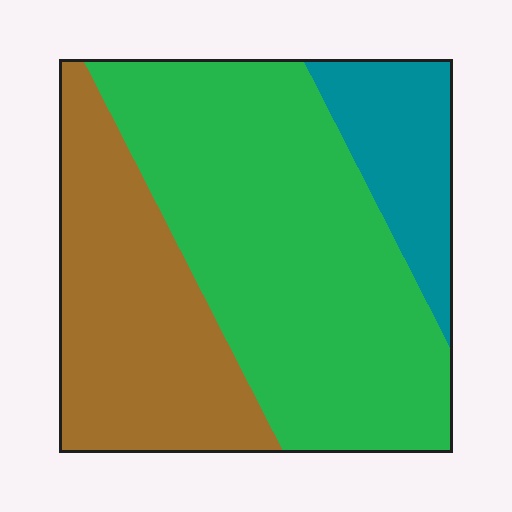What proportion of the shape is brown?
Brown takes up about one third (1/3) of the shape.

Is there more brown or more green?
Green.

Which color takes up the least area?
Teal, at roughly 15%.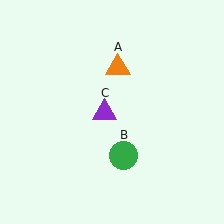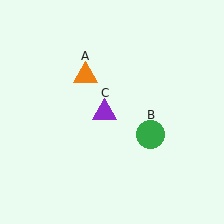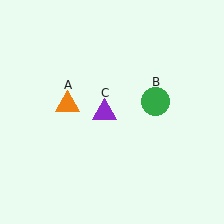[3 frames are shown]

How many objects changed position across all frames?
2 objects changed position: orange triangle (object A), green circle (object B).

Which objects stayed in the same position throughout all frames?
Purple triangle (object C) remained stationary.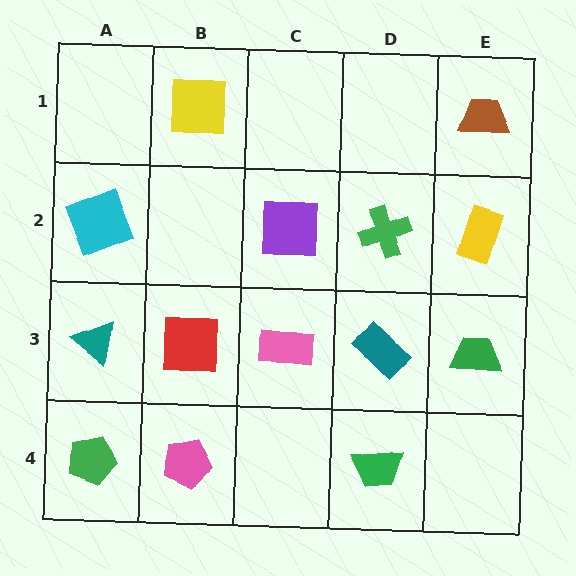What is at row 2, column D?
A green cross.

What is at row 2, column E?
A yellow rectangle.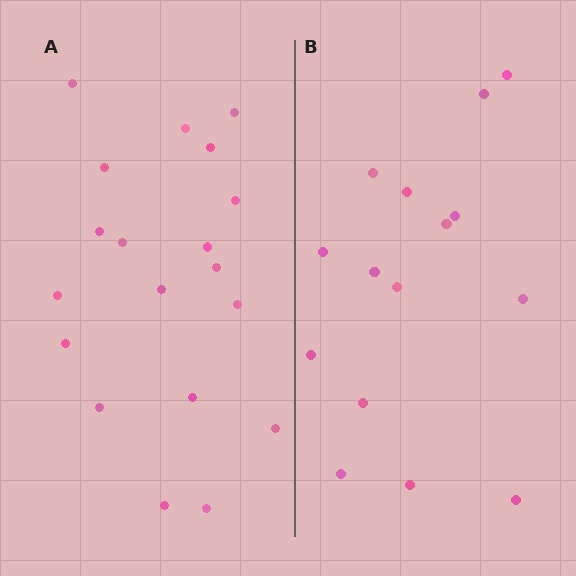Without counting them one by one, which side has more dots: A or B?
Region A (the left region) has more dots.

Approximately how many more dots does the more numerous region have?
Region A has about 4 more dots than region B.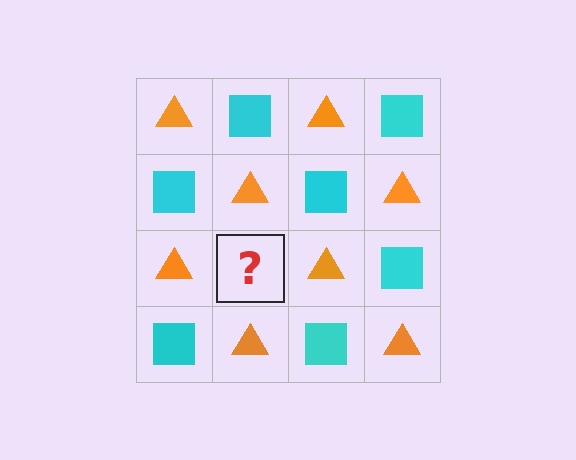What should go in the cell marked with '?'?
The missing cell should contain a cyan square.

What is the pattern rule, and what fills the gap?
The rule is that it alternates orange triangle and cyan square in a checkerboard pattern. The gap should be filled with a cyan square.